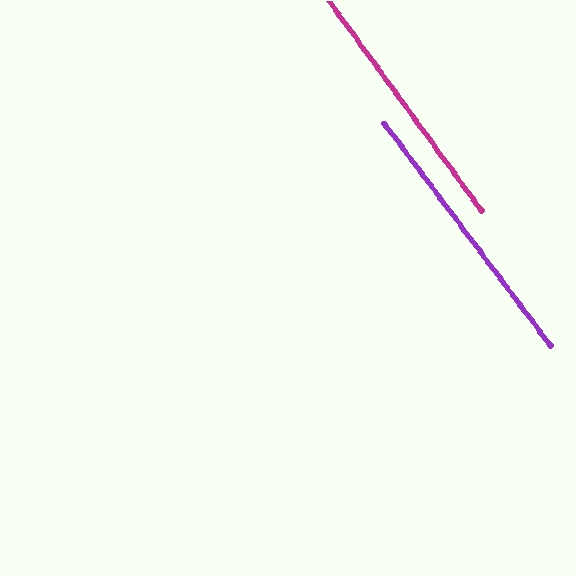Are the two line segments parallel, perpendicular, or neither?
Parallel — their directions differ by only 0.9°.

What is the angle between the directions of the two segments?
Approximately 1 degree.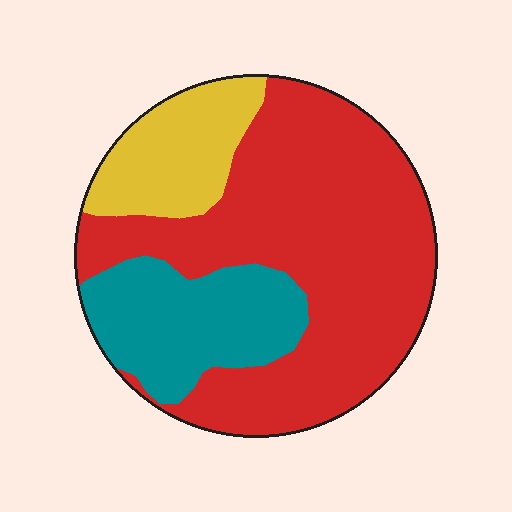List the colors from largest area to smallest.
From largest to smallest: red, teal, yellow.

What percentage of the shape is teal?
Teal covers about 20% of the shape.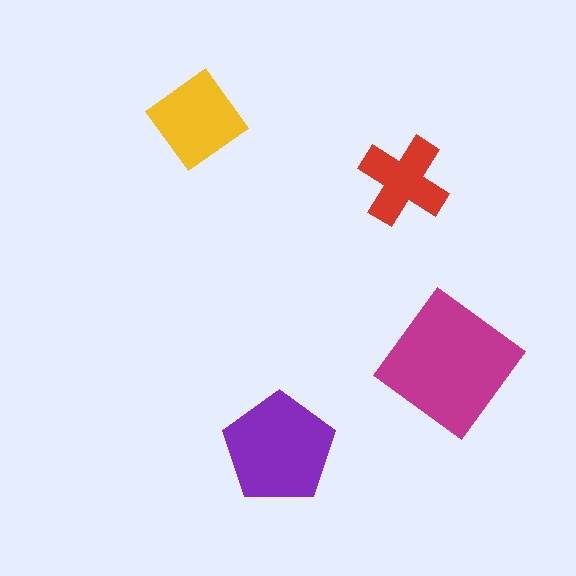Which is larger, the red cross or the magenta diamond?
The magenta diamond.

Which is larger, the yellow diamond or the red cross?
The yellow diamond.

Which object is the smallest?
The red cross.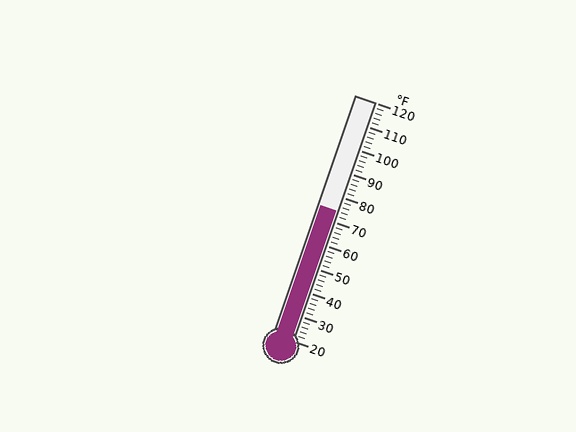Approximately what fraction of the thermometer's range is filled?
The thermometer is filled to approximately 55% of its range.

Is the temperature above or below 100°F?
The temperature is below 100°F.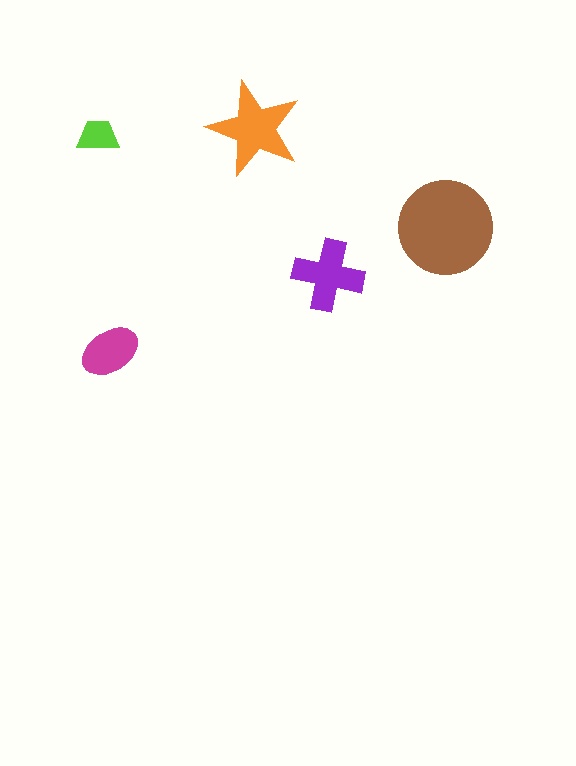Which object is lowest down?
The magenta ellipse is bottommost.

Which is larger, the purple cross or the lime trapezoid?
The purple cross.